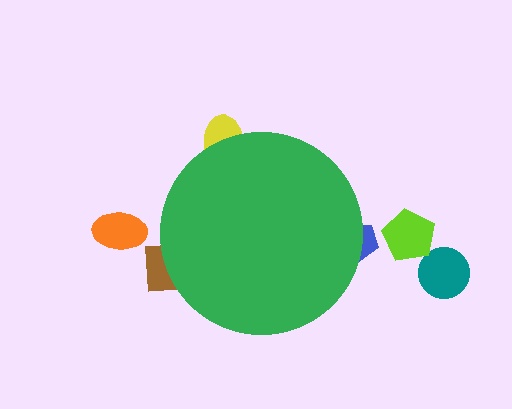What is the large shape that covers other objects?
A green circle.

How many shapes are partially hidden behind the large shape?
3 shapes are partially hidden.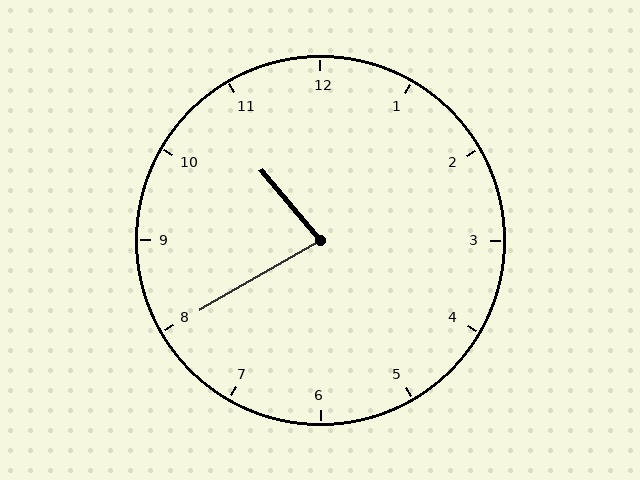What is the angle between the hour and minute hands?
Approximately 80 degrees.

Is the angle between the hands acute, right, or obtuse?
It is acute.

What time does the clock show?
10:40.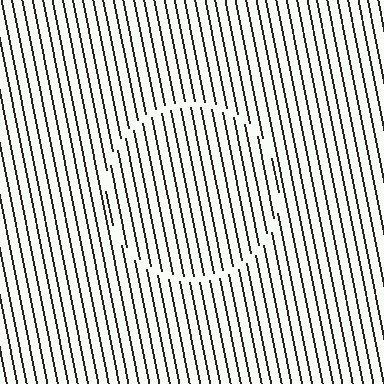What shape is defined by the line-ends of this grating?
An illusory circle. The interior of the shape contains the same grating, shifted by half a period — the contour is defined by the phase discontinuity where line-ends from the inner and outer gratings abut.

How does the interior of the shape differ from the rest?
The interior of the shape contains the same grating, shifted by half a period — the contour is defined by the phase discontinuity where line-ends from the inner and outer gratings abut.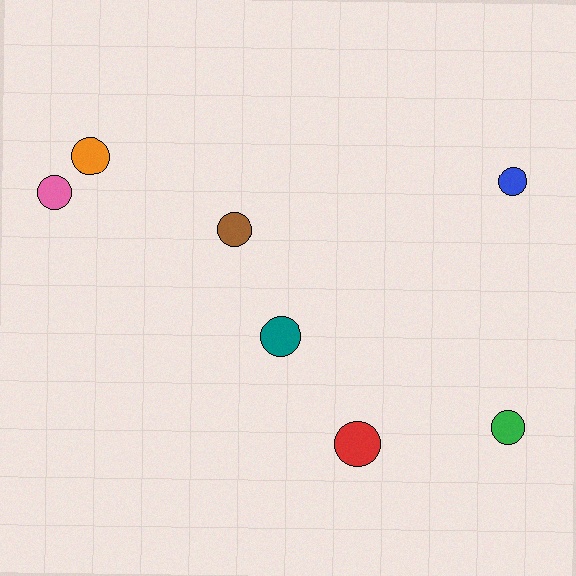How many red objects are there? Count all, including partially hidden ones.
There is 1 red object.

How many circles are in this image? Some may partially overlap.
There are 7 circles.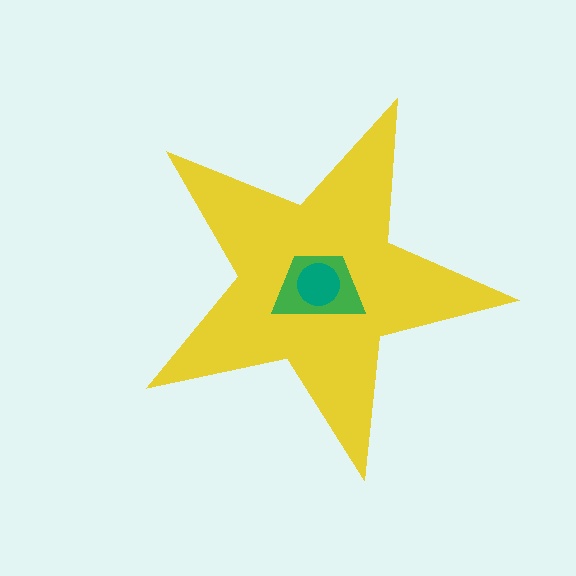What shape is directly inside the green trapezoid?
The teal circle.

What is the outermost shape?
The yellow star.